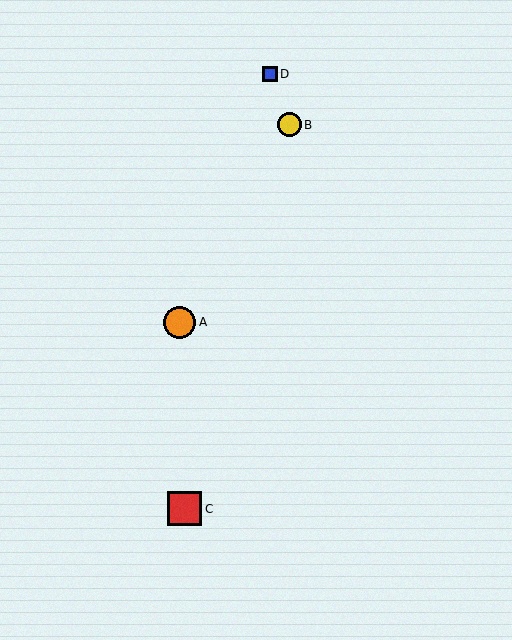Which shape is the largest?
The red square (labeled C) is the largest.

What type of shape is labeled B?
Shape B is a yellow circle.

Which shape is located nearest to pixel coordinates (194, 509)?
The red square (labeled C) at (185, 509) is nearest to that location.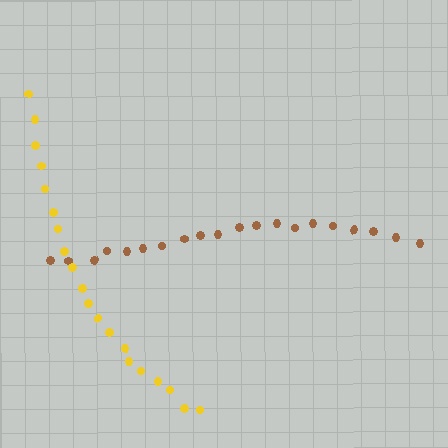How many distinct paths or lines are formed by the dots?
There are 2 distinct paths.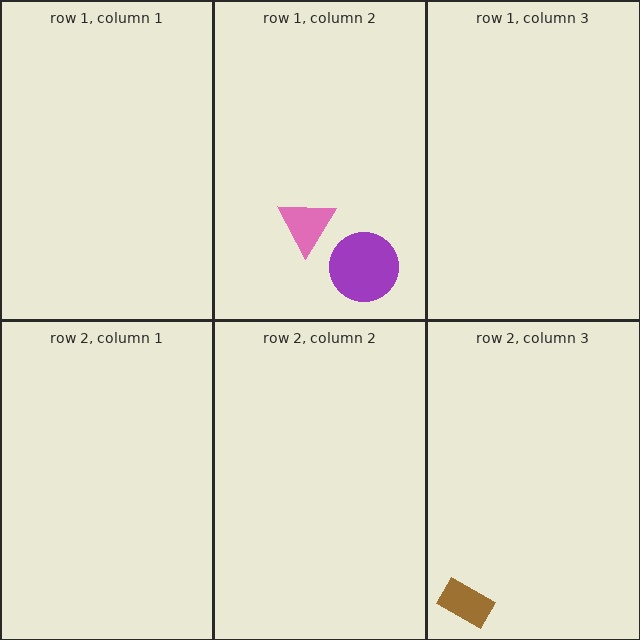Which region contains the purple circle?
The row 1, column 2 region.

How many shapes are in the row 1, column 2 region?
2.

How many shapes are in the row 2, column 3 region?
1.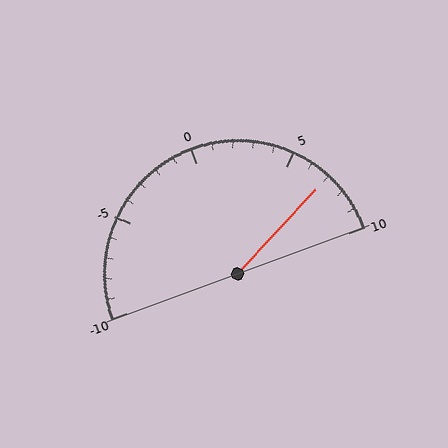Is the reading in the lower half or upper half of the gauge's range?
The reading is in the upper half of the range (-10 to 10).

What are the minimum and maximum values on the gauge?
The gauge ranges from -10 to 10.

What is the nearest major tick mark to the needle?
The nearest major tick mark is 5.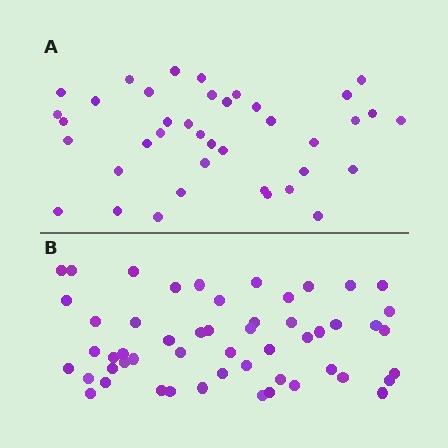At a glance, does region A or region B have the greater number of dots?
Region B (the bottom region) has more dots.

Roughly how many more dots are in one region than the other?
Region B has approximately 15 more dots than region A.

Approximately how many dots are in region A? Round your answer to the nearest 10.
About 40 dots. (The exact count is 39, which rounds to 40.)